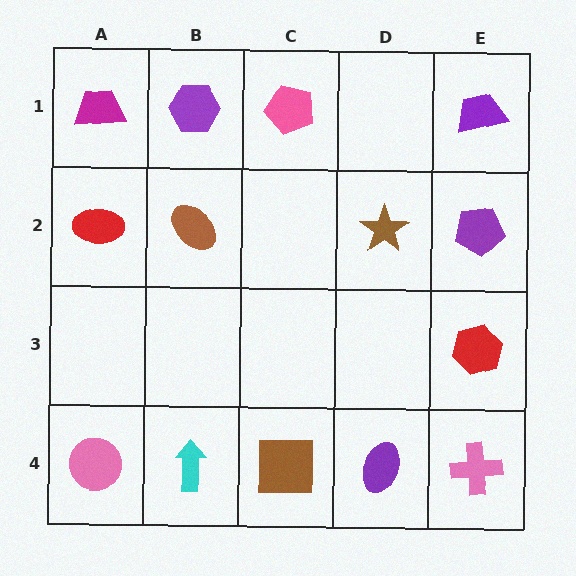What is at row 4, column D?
A purple ellipse.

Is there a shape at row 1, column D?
No, that cell is empty.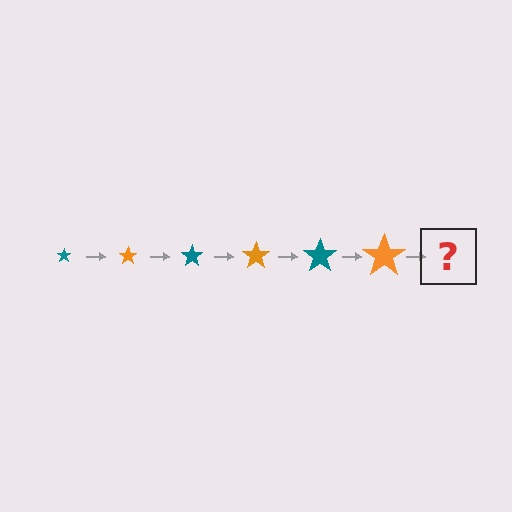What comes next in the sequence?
The next element should be a teal star, larger than the previous one.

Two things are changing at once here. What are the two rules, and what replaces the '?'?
The two rules are that the star grows larger each step and the color cycles through teal and orange. The '?' should be a teal star, larger than the previous one.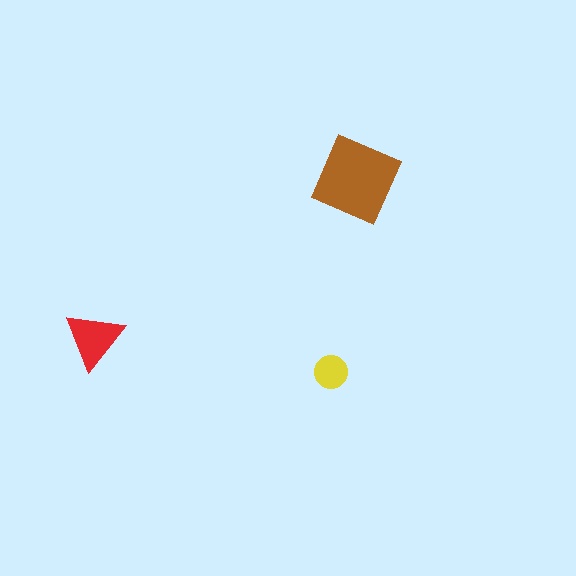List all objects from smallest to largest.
The yellow circle, the red triangle, the brown square.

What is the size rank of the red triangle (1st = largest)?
2nd.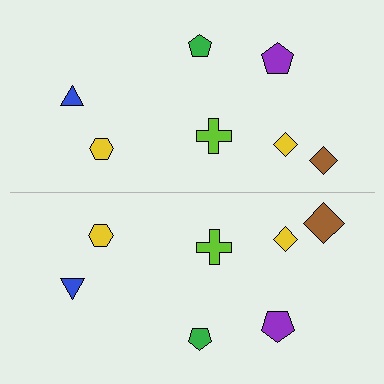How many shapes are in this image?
There are 14 shapes in this image.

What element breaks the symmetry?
The brown diamond on the bottom side has a different size than its mirror counterpart.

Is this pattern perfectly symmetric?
No, the pattern is not perfectly symmetric. The brown diamond on the bottom side has a different size than its mirror counterpart.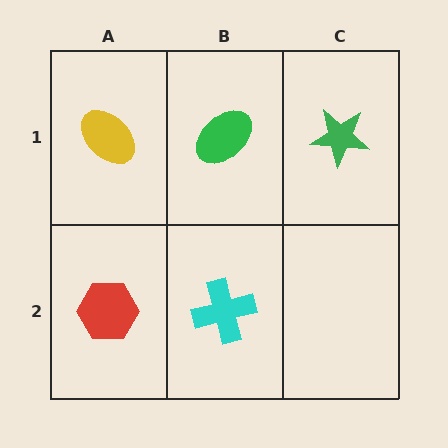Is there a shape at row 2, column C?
No, that cell is empty.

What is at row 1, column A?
A yellow ellipse.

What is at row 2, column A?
A red hexagon.